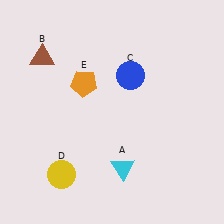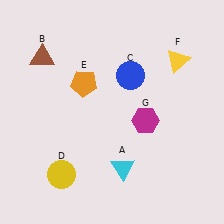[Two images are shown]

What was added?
A yellow triangle (F), a magenta hexagon (G) were added in Image 2.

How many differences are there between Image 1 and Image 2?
There are 2 differences between the two images.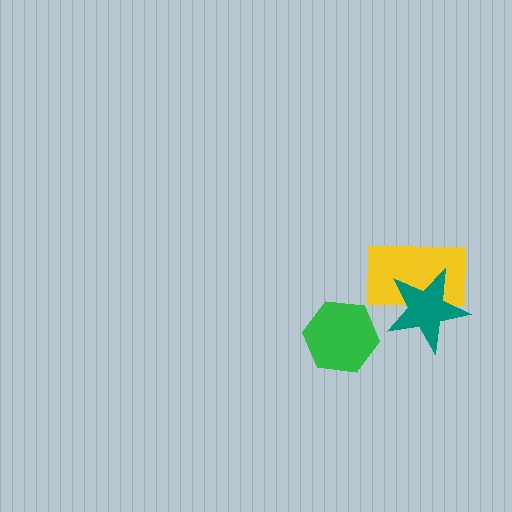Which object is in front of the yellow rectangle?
The teal star is in front of the yellow rectangle.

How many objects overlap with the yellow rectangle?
1 object overlaps with the yellow rectangle.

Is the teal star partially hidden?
No, no other shape covers it.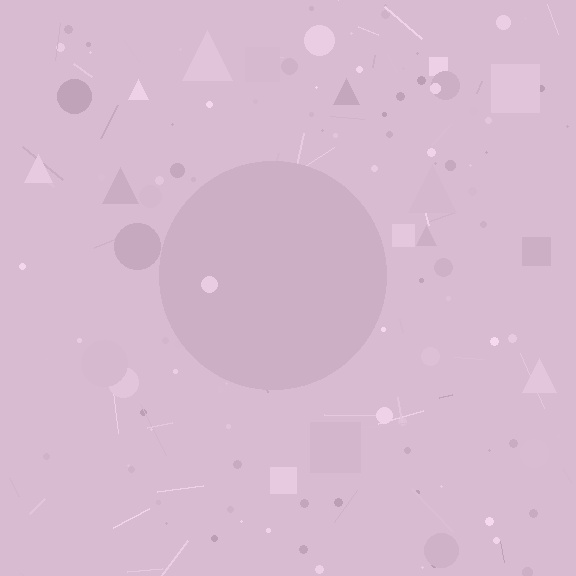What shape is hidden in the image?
A circle is hidden in the image.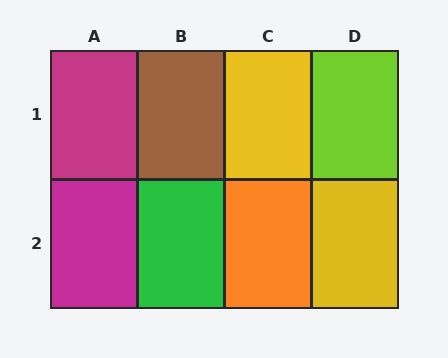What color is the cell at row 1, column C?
Yellow.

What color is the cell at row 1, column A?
Magenta.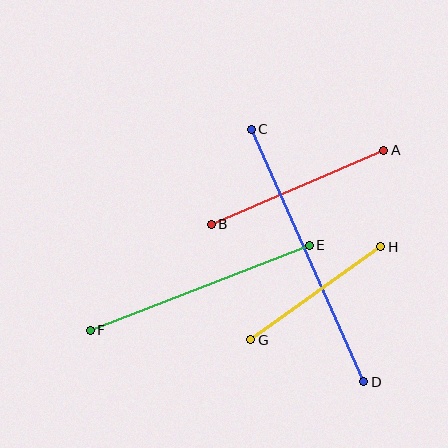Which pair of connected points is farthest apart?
Points C and D are farthest apart.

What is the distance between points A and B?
The distance is approximately 188 pixels.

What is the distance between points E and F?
The distance is approximately 235 pixels.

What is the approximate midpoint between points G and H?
The midpoint is at approximately (316, 293) pixels.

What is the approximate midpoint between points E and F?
The midpoint is at approximately (200, 288) pixels.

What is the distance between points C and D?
The distance is approximately 277 pixels.